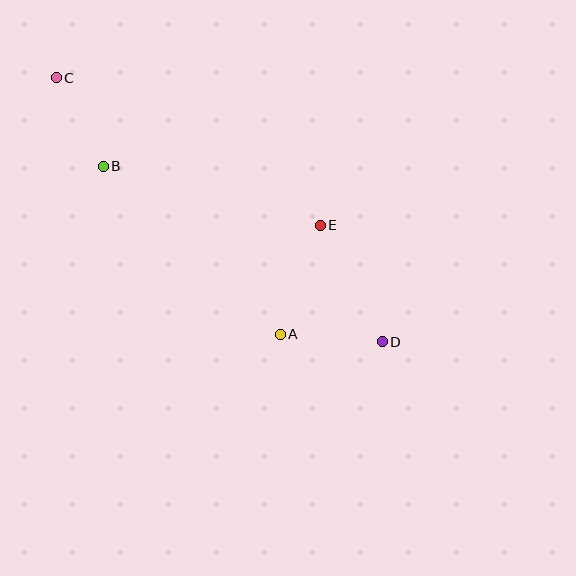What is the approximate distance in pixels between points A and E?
The distance between A and E is approximately 116 pixels.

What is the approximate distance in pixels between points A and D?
The distance between A and D is approximately 102 pixels.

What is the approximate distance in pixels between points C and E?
The distance between C and E is approximately 302 pixels.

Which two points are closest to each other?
Points B and C are closest to each other.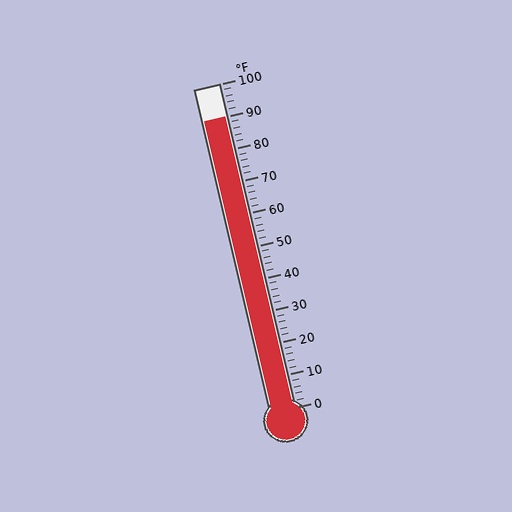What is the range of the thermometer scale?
The thermometer scale ranges from 0°F to 100°F.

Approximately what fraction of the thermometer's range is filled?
The thermometer is filled to approximately 90% of its range.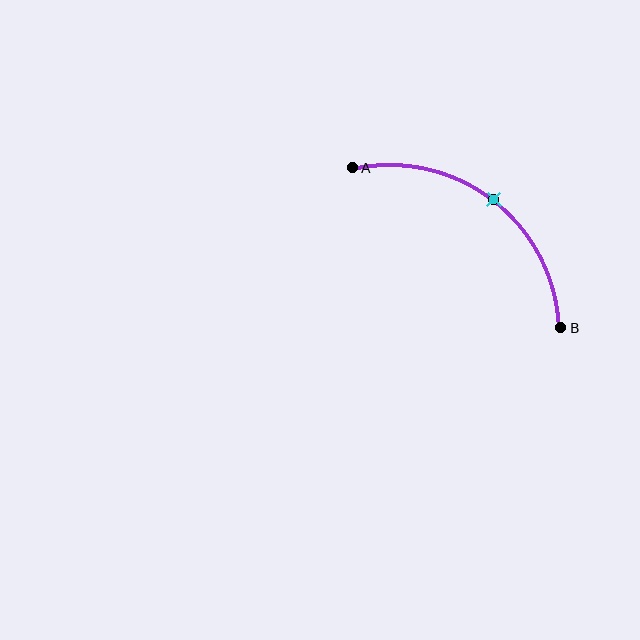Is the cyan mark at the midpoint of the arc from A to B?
Yes. The cyan mark lies on the arc at equal arc-length from both A and B — it is the arc midpoint.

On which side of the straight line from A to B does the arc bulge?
The arc bulges above and to the right of the straight line connecting A and B.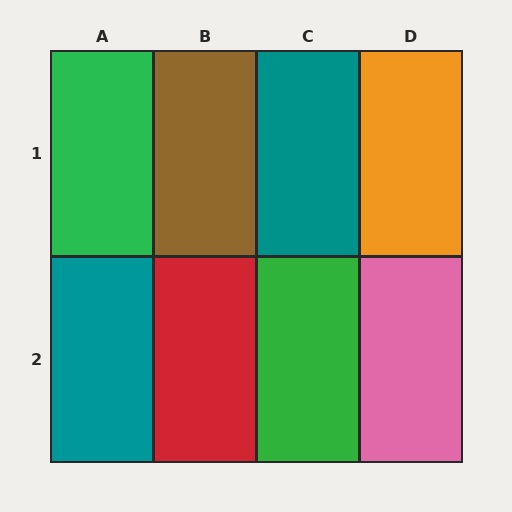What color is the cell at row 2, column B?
Red.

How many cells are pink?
1 cell is pink.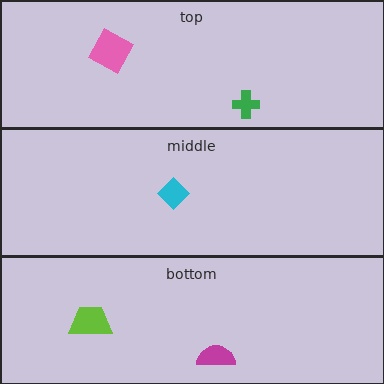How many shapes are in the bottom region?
2.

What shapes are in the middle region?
The cyan diamond.